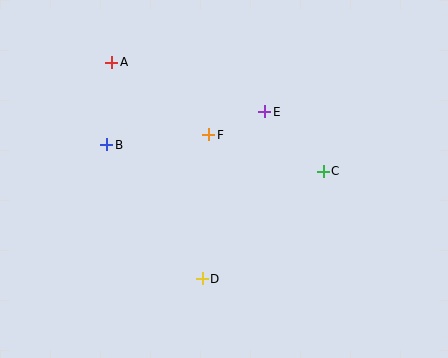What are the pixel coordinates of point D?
Point D is at (202, 279).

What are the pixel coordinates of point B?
Point B is at (107, 145).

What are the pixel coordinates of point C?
Point C is at (323, 171).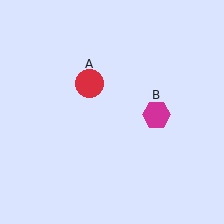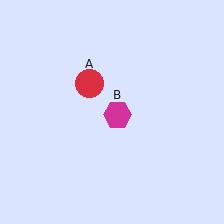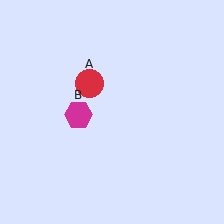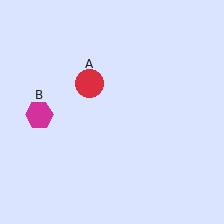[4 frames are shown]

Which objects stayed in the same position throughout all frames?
Red circle (object A) remained stationary.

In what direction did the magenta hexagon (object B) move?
The magenta hexagon (object B) moved left.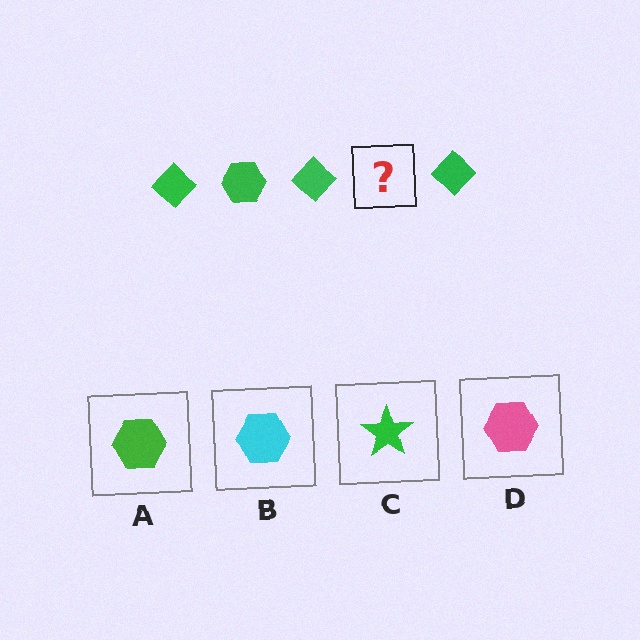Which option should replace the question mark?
Option A.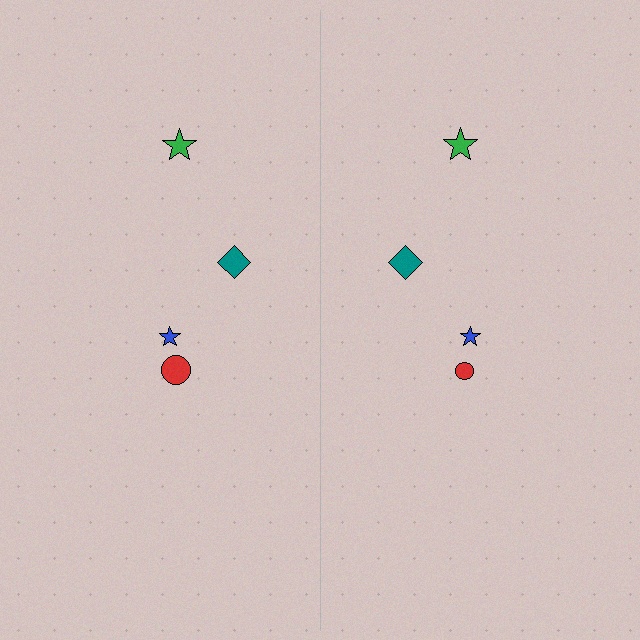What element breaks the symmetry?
The red circle on the right side has a different size than its mirror counterpart.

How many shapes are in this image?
There are 8 shapes in this image.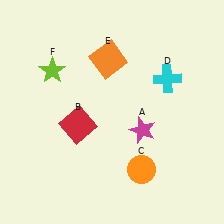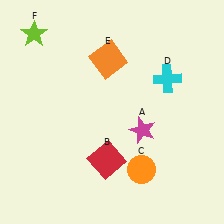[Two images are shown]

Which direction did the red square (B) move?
The red square (B) moved down.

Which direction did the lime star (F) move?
The lime star (F) moved up.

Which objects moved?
The objects that moved are: the red square (B), the lime star (F).